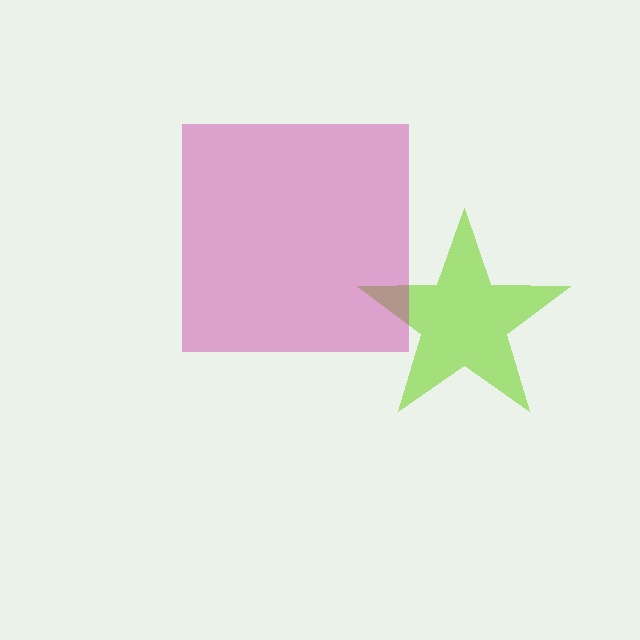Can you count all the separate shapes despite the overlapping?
Yes, there are 2 separate shapes.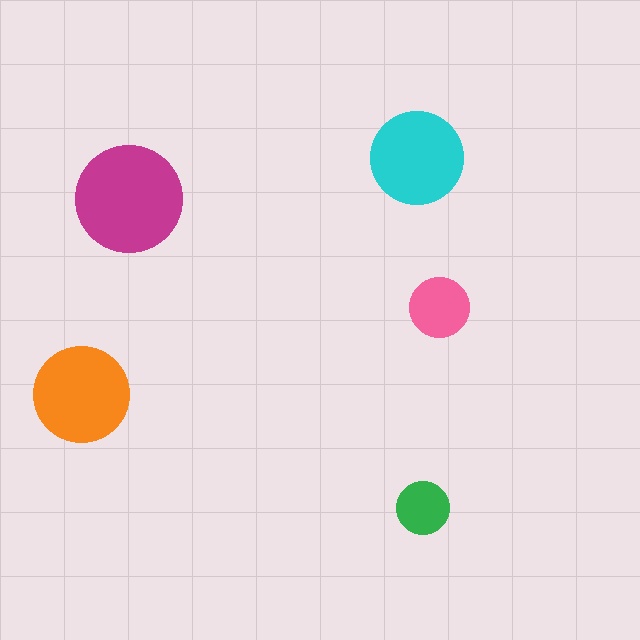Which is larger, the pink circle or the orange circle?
The orange one.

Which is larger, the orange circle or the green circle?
The orange one.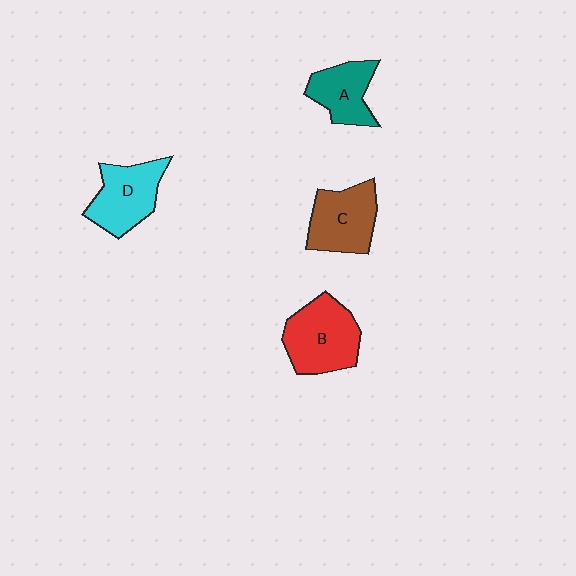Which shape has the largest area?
Shape B (red).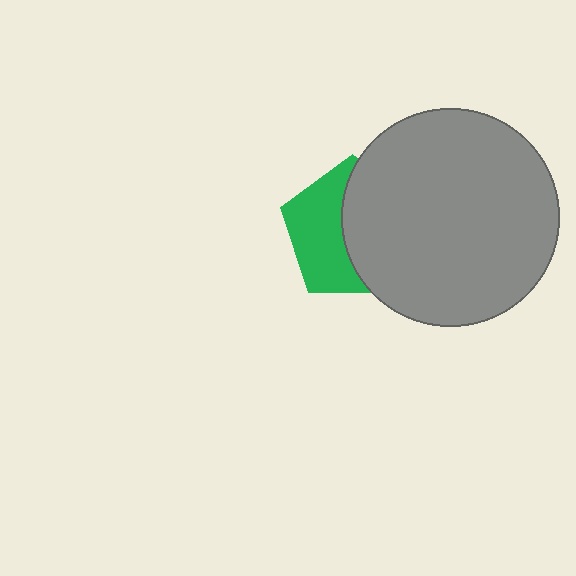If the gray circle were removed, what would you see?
You would see the complete green pentagon.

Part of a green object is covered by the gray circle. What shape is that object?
It is a pentagon.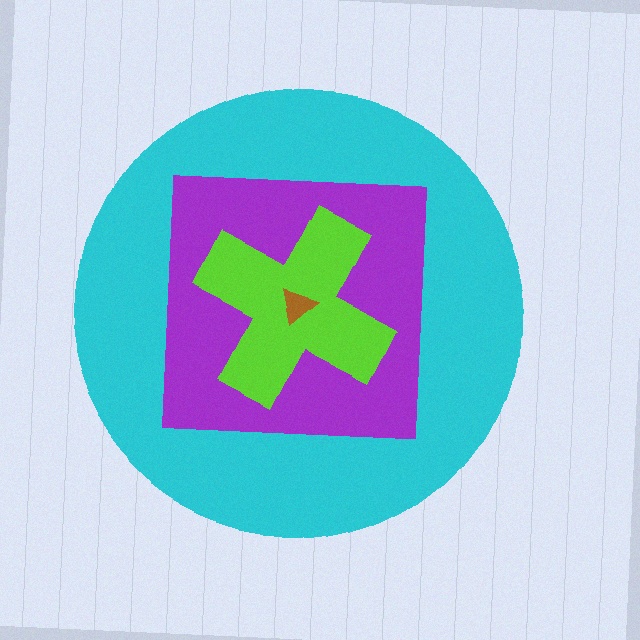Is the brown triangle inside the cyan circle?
Yes.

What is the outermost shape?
The cyan circle.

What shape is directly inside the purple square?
The lime cross.